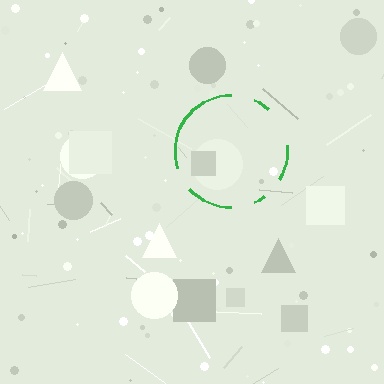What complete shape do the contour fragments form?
The contour fragments form a circle.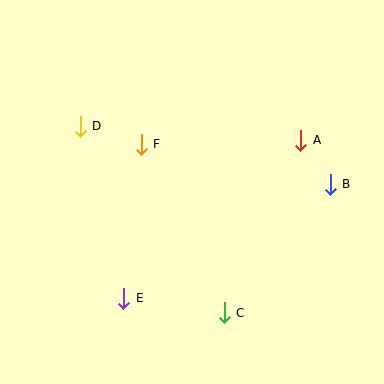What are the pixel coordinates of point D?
Point D is at (80, 126).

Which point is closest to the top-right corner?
Point A is closest to the top-right corner.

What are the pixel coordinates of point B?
Point B is at (330, 185).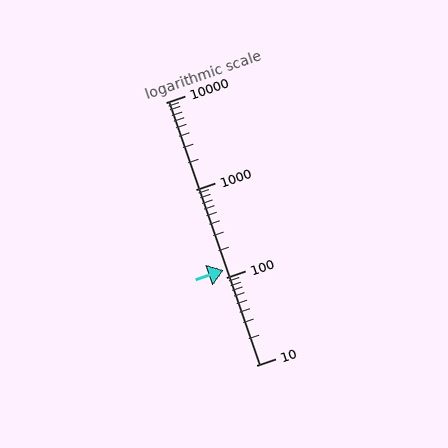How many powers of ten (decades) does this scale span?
The scale spans 3 decades, from 10 to 10000.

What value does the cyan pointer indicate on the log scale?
The pointer indicates approximately 120.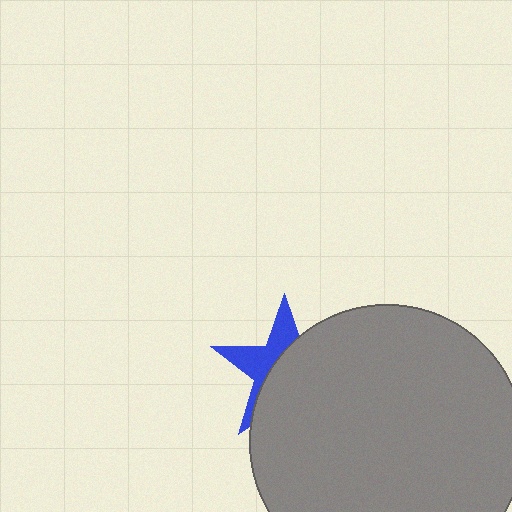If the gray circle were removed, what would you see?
You would see the complete blue star.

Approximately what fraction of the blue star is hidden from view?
Roughly 62% of the blue star is hidden behind the gray circle.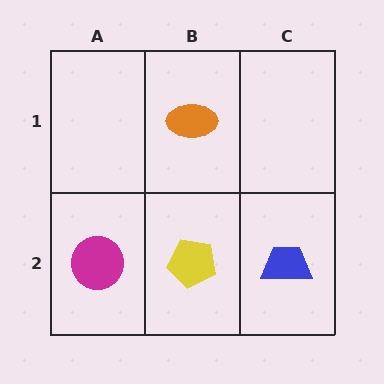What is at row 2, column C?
A blue trapezoid.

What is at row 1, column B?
An orange ellipse.